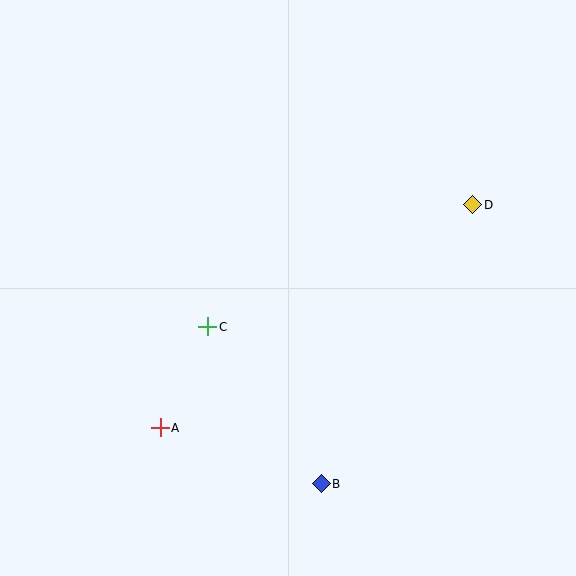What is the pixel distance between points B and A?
The distance between B and A is 171 pixels.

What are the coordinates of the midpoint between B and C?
The midpoint between B and C is at (265, 405).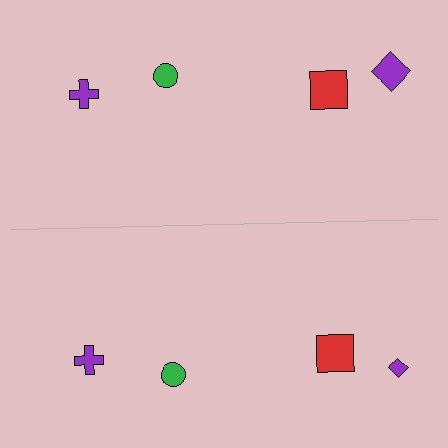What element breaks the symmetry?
The purple diamond on the bottom side has a different size than its mirror counterpart.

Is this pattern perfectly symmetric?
No, the pattern is not perfectly symmetric. The purple diamond on the bottom side has a different size than its mirror counterpart.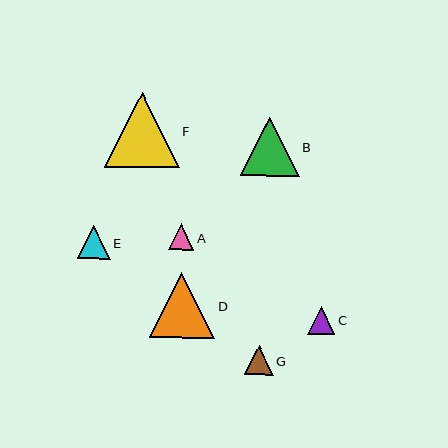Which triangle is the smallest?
Triangle A is the smallest with a size of approximately 25 pixels.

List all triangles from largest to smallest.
From largest to smallest: F, D, B, E, G, C, A.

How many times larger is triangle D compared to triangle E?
Triangle D is approximately 2.0 times the size of triangle E.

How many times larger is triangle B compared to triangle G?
Triangle B is approximately 2.0 times the size of triangle G.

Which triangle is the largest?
Triangle F is the largest with a size of approximately 75 pixels.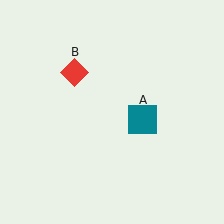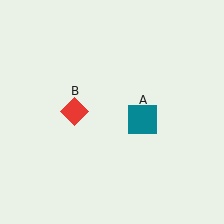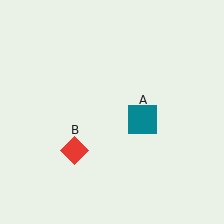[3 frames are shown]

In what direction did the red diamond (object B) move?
The red diamond (object B) moved down.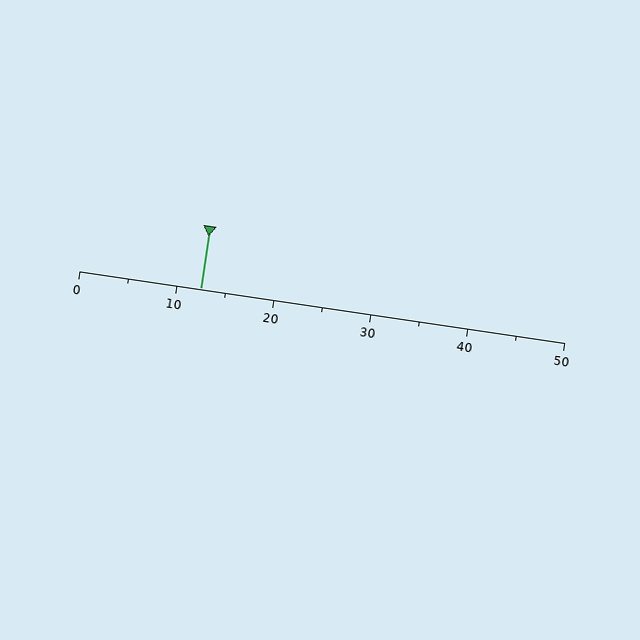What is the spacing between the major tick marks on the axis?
The major ticks are spaced 10 apart.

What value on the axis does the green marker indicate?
The marker indicates approximately 12.5.